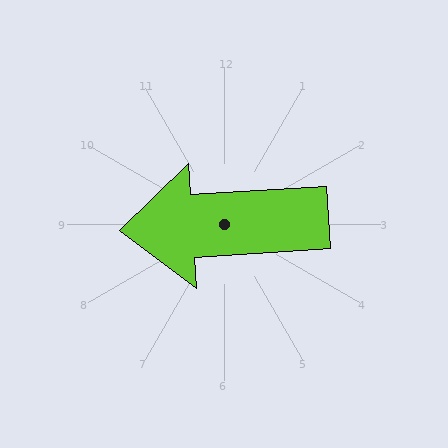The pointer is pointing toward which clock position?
Roughly 9 o'clock.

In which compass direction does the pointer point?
West.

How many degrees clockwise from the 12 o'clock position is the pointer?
Approximately 266 degrees.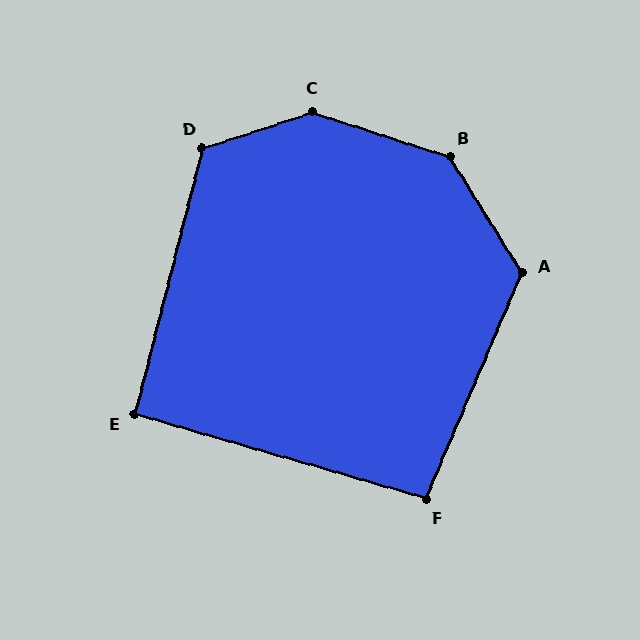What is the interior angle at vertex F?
Approximately 97 degrees (obtuse).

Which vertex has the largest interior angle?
C, at approximately 143 degrees.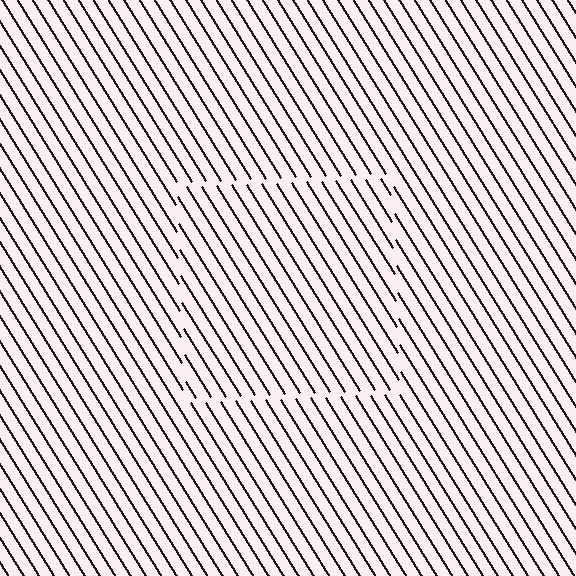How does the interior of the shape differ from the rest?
The interior of the shape contains the same grating, shifted by half a period — the contour is defined by the phase discontinuity where line-ends from the inner and outer gratings abut.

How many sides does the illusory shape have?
4 sides — the line-ends trace a square.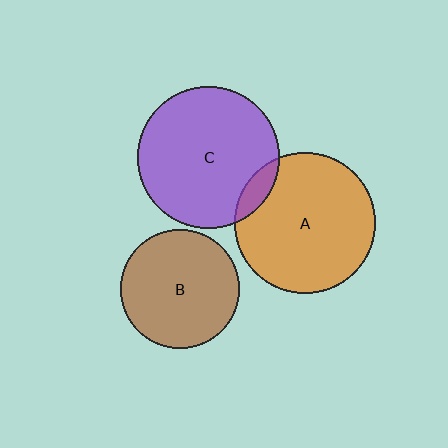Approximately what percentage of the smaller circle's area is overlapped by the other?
Approximately 10%.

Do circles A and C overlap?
Yes.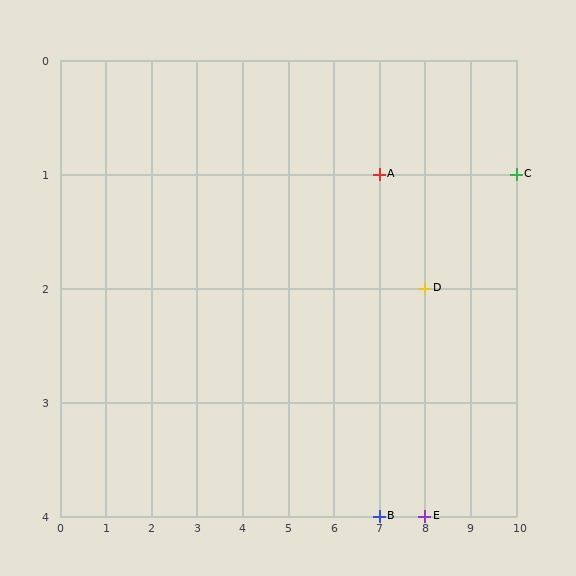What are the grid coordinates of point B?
Point B is at grid coordinates (7, 4).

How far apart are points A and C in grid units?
Points A and C are 3 columns apart.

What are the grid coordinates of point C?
Point C is at grid coordinates (10, 1).